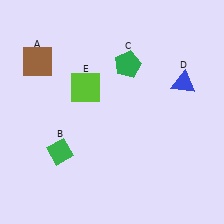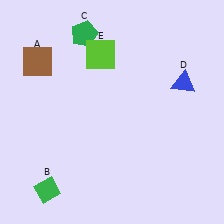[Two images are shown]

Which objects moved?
The objects that moved are: the green diamond (B), the green pentagon (C), the lime square (E).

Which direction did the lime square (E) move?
The lime square (E) moved up.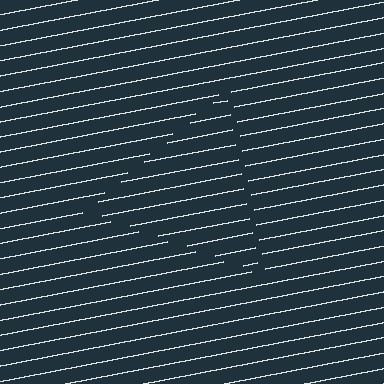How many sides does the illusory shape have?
3 sides — the line-ends trace a triangle.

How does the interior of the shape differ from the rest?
The interior of the shape contains the same grating, shifted by half a period — the contour is defined by the phase discontinuity where line-ends from the inner and outer gratings abut.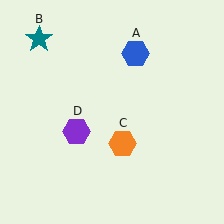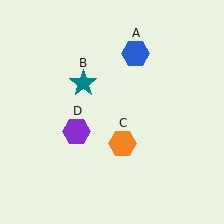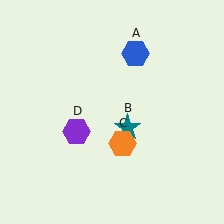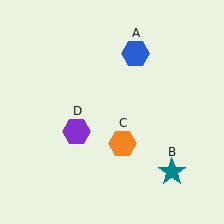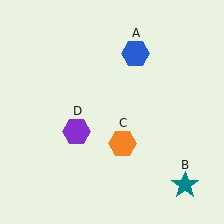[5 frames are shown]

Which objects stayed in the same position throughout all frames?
Blue hexagon (object A) and orange hexagon (object C) and purple hexagon (object D) remained stationary.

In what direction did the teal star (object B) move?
The teal star (object B) moved down and to the right.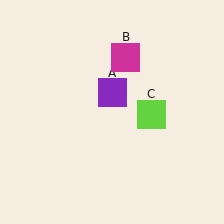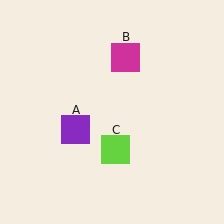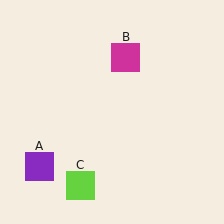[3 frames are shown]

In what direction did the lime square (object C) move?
The lime square (object C) moved down and to the left.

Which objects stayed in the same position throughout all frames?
Magenta square (object B) remained stationary.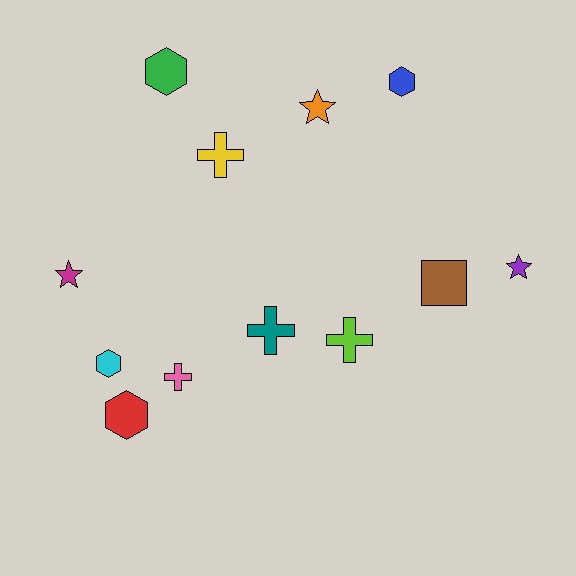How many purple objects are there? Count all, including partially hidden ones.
There is 1 purple object.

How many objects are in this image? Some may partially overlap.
There are 12 objects.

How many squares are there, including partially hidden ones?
There is 1 square.